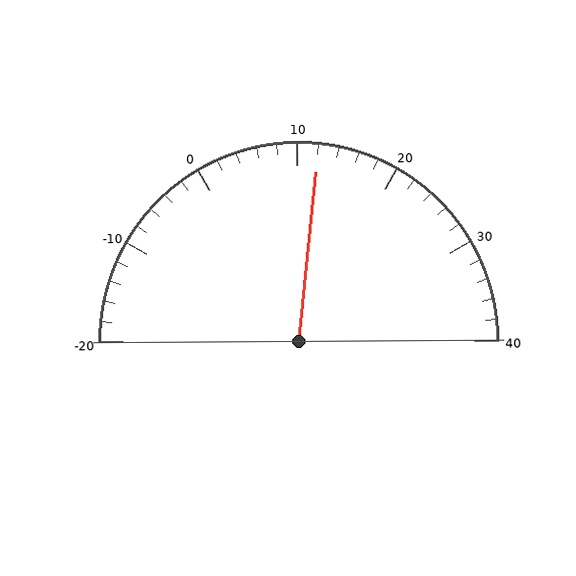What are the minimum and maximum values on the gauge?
The gauge ranges from -20 to 40.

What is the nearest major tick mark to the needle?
The nearest major tick mark is 10.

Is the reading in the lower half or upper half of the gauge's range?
The reading is in the upper half of the range (-20 to 40).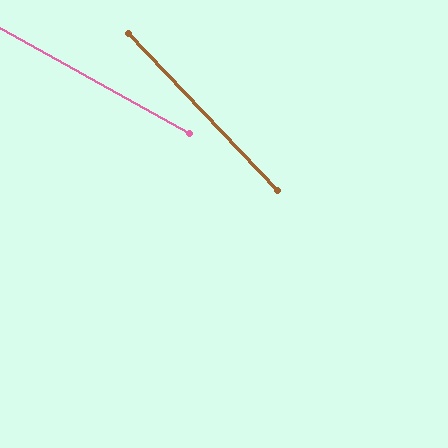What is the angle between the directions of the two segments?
Approximately 17 degrees.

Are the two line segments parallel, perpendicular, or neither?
Neither parallel nor perpendicular — they differ by about 17°.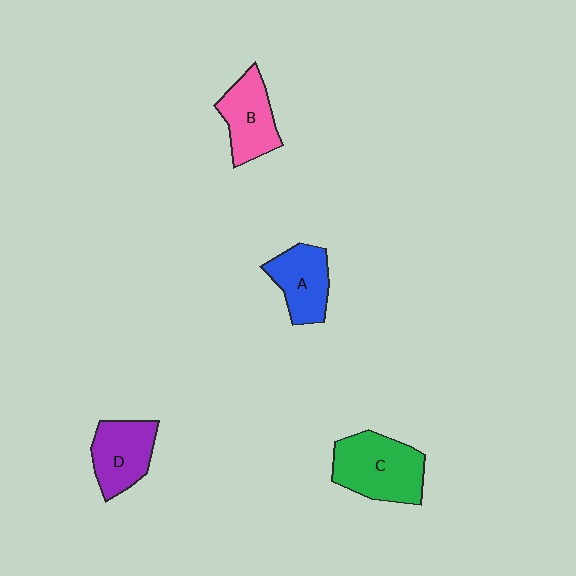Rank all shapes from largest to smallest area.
From largest to smallest: C (green), B (pink), D (purple), A (blue).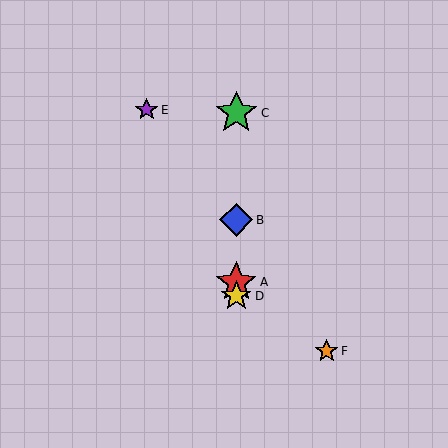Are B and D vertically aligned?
Yes, both are at x≈236.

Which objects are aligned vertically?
Objects A, B, C, D are aligned vertically.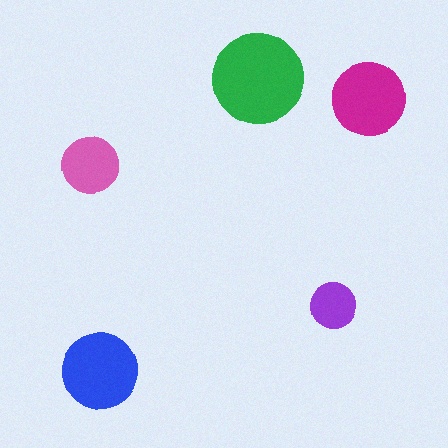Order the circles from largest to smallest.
the green one, the blue one, the magenta one, the pink one, the purple one.